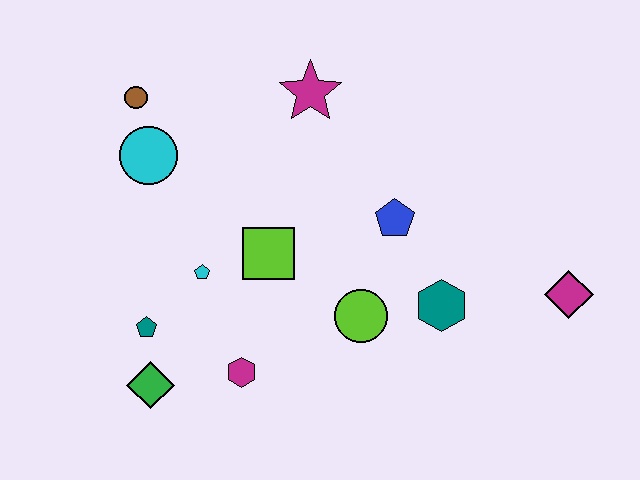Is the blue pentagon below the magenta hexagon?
No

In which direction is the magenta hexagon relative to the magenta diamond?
The magenta hexagon is to the left of the magenta diamond.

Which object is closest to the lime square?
The cyan pentagon is closest to the lime square.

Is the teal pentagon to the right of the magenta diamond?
No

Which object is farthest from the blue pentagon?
The green diamond is farthest from the blue pentagon.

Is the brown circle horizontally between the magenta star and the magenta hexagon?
No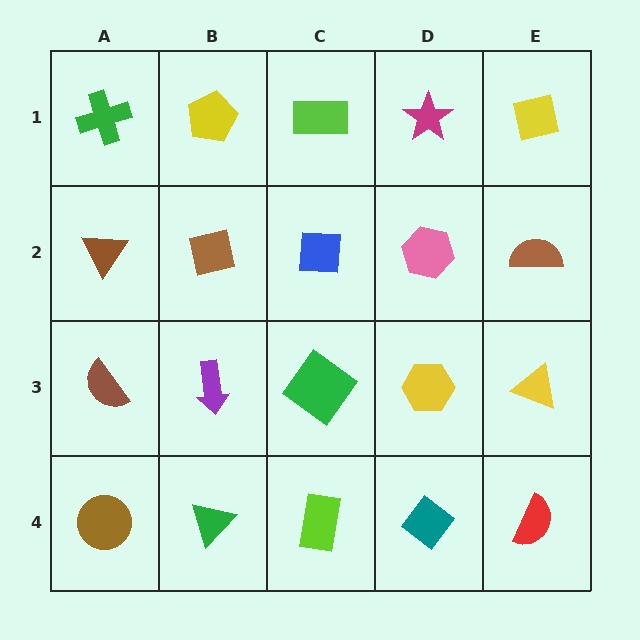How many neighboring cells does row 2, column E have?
3.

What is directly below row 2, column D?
A yellow hexagon.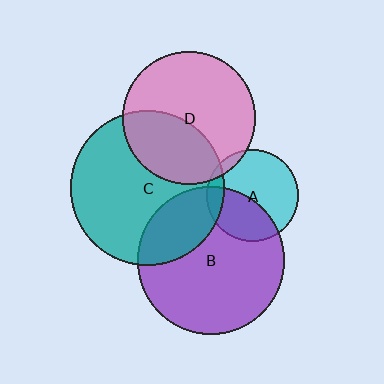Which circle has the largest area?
Circle C (teal).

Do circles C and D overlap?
Yes.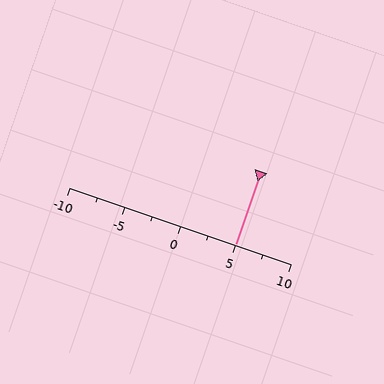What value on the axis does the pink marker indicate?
The marker indicates approximately 5.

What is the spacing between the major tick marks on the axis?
The major ticks are spaced 5 apart.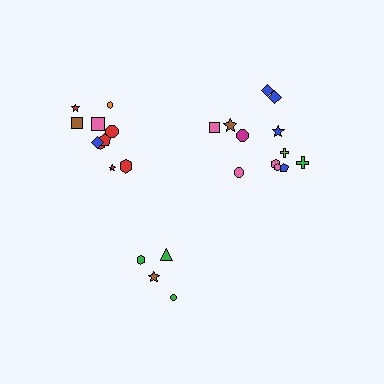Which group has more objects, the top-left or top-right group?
The top-right group.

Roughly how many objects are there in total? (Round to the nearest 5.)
Roughly 25 objects in total.